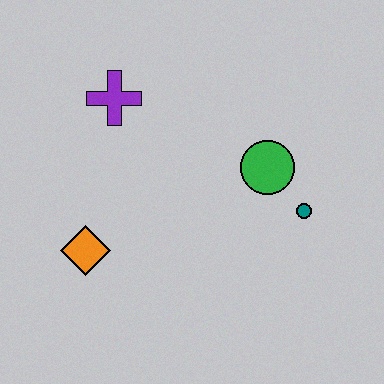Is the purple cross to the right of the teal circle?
No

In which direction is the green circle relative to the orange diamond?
The green circle is to the right of the orange diamond.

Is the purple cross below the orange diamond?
No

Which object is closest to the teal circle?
The green circle is closest to the teal circle.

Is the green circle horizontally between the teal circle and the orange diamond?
Yes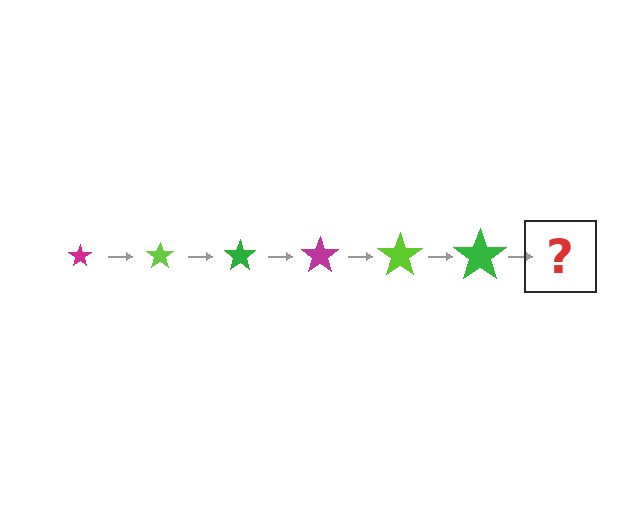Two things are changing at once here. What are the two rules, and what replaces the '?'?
The two rules are that the star grows larger each step and the color cycles through magenta, lime, and green. The '?' should be a magenta star, larger than the previous one.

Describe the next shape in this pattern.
It should be a magenta star, larger than the previous one.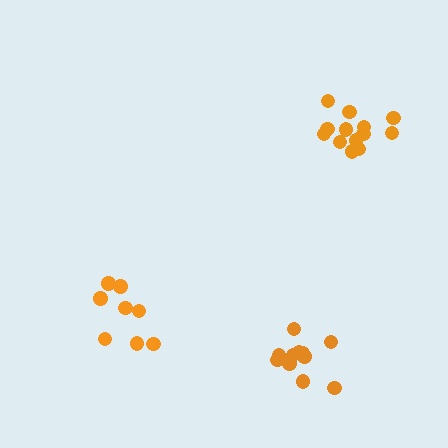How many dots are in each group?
Group 1: 11 dots, Group 2: 8 dots, Group 3: 13 dots (32 total).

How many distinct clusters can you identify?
There are 3 distinct clusters.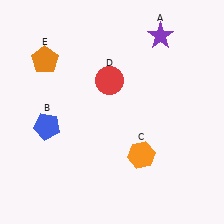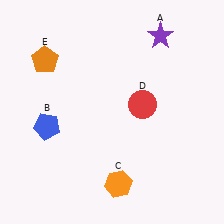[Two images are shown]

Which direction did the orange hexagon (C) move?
The orange hexagon (C) moved down.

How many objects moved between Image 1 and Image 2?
2 objects moved between the two images.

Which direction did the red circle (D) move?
The red circle (D) moved right.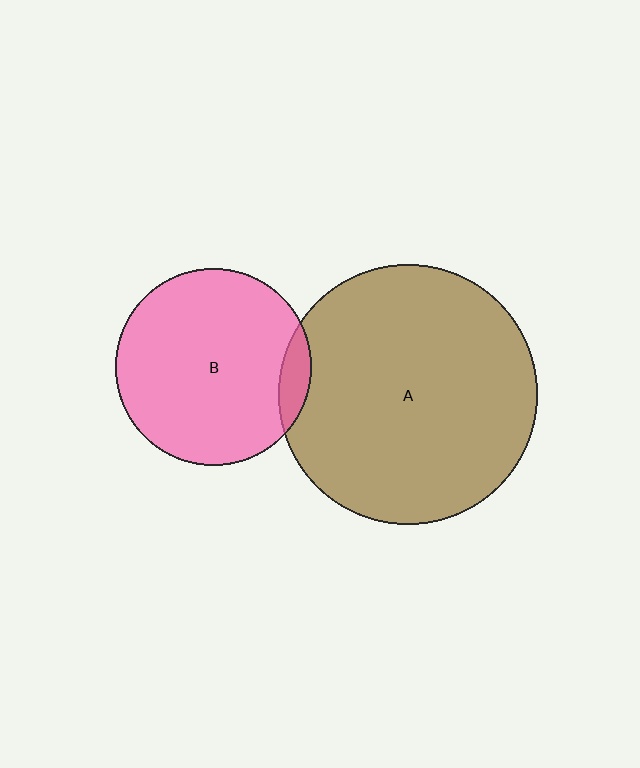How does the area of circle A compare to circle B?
Approximately 1.7 times.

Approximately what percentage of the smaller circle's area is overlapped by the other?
Approximately 10%.